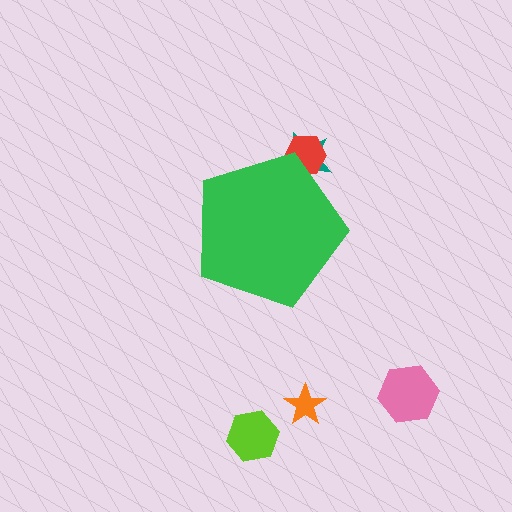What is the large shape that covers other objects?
A green pentagon.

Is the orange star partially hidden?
No, the orange star is fully visible.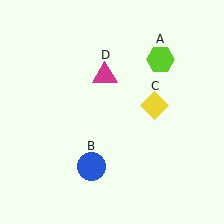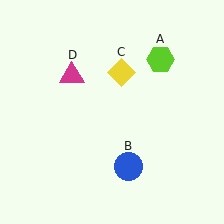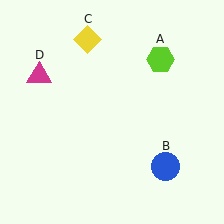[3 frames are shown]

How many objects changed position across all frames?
3 objects changed position: blue circle (object B), yellow diamond (object C), magenta triangle (object D).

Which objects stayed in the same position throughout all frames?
Lime hexagon (object A) remained stationary.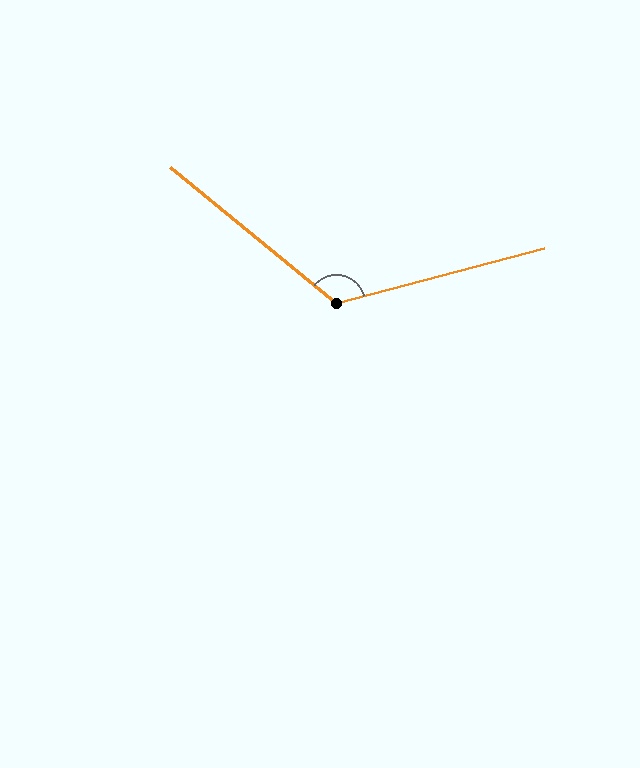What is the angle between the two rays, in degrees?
Approximately 126 degrees.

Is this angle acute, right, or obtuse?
It is obtuse.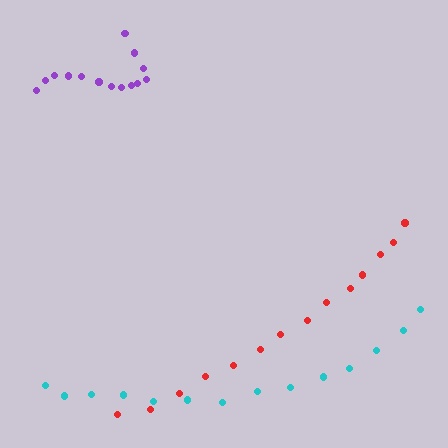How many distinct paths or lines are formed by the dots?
There are 3 distinct paths.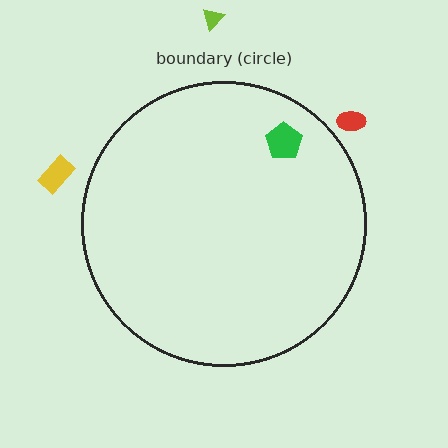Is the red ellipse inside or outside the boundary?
Outside.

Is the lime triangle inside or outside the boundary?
Outside.